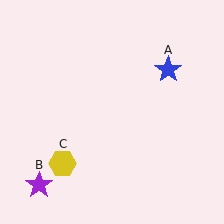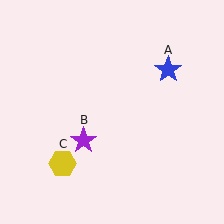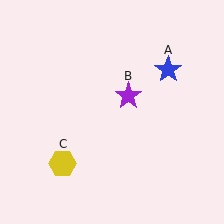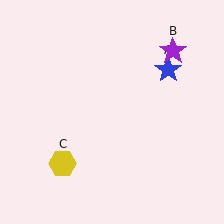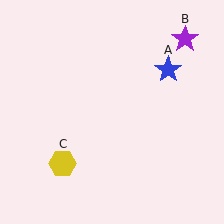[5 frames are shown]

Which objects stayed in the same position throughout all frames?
Blue star (object A) and yellow hexagon (object C) remained stationary.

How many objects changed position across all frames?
1 object changed position: purple star (object B).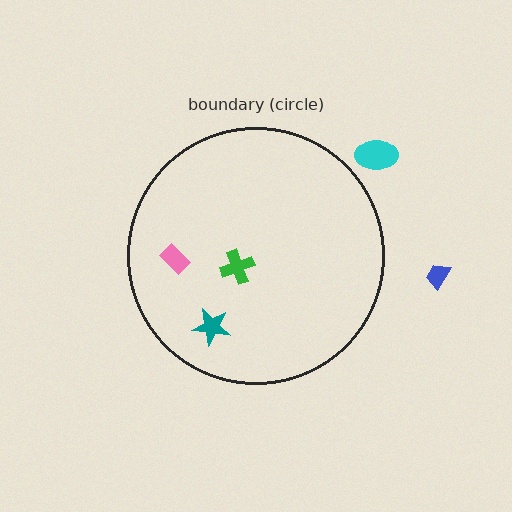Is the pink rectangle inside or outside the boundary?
Inside.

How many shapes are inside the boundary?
3 inside, 2 outside.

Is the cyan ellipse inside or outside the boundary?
Outside.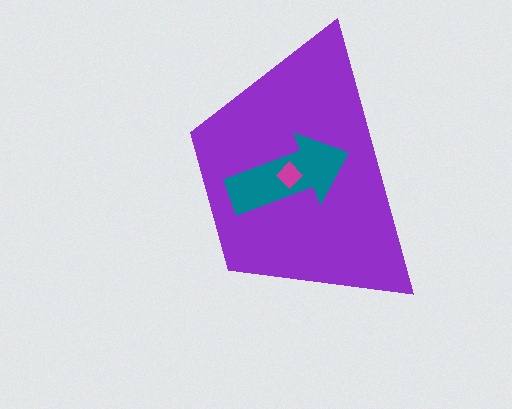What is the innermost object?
The magenta diamond.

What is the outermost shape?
The purple trapezoid.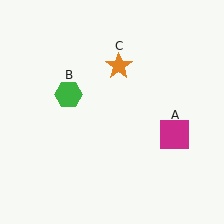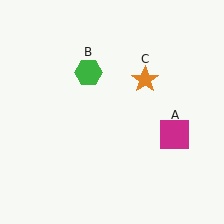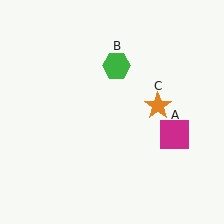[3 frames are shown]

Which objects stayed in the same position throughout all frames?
Magenta square (object A) remained stationary.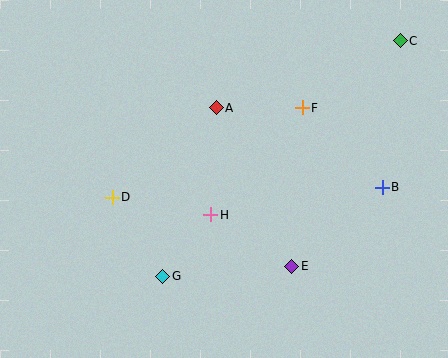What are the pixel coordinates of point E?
Point E is at (292, 266).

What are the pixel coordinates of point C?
Point C is at (400, 41).